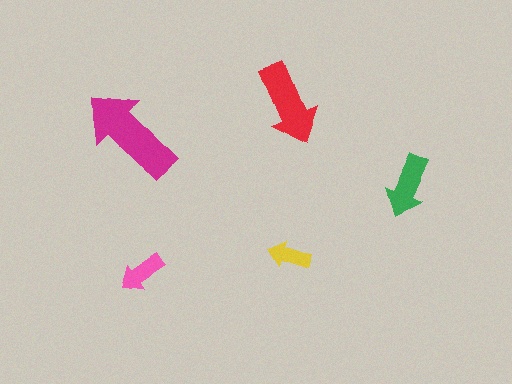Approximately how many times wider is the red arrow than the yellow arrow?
About 2 times wider.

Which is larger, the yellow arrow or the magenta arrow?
The magenta one.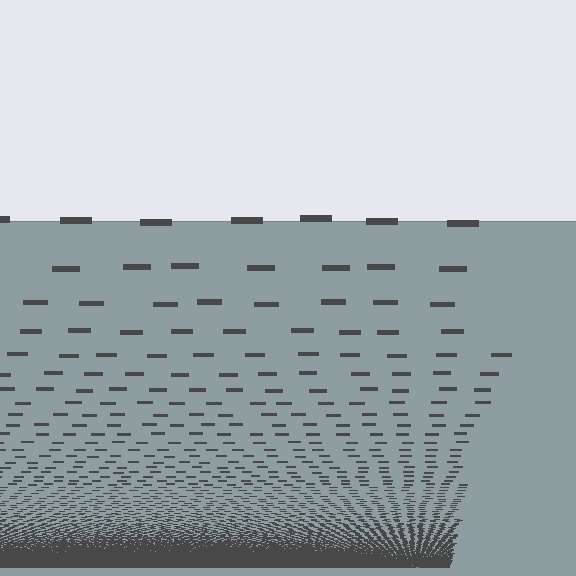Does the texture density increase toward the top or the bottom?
Density increases toward the bottom.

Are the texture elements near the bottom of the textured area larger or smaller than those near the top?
Smaller. The gradient is inverted — elements near the bottom are smaller and denser.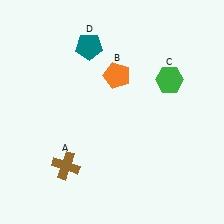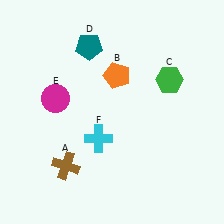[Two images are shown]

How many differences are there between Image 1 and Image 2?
There are 2 differences between the two images.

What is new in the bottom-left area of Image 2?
A cyan cross (F) was added in the bottom-left area of Image 2.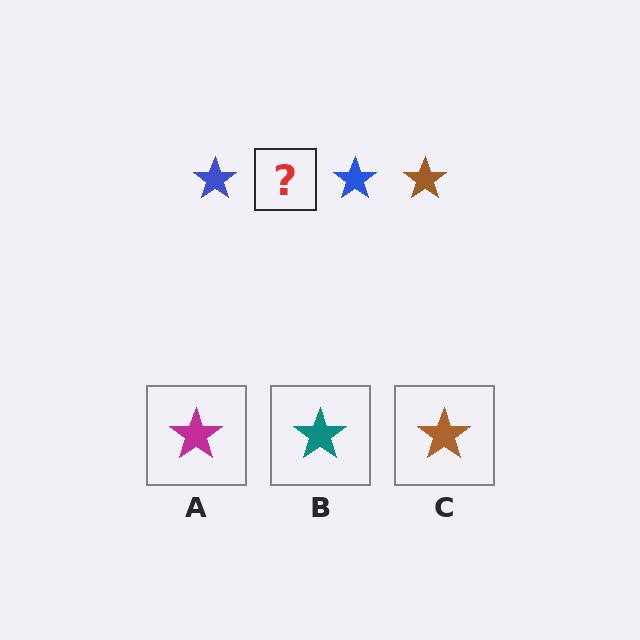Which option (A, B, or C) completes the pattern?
C.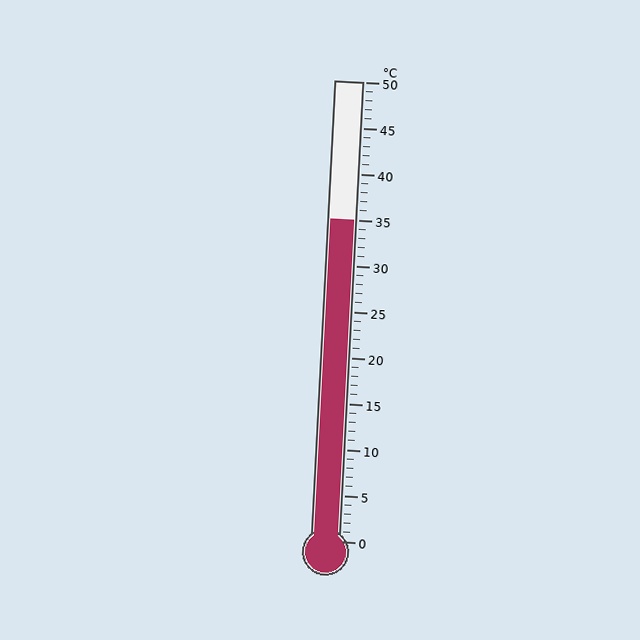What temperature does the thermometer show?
The thermometer shows approximately 35°C.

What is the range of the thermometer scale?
The thermometer scale ranges from 0°C to 50°C.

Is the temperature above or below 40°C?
The temperature is below 40°C.